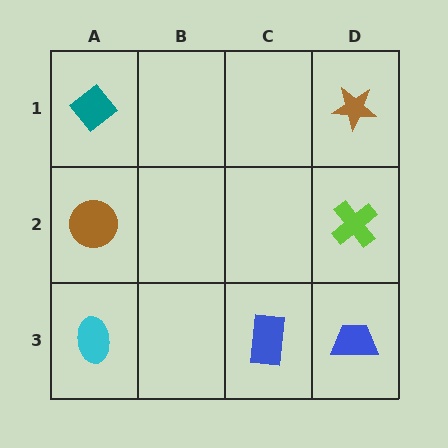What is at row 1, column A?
A teal diamond.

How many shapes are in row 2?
2 shapes.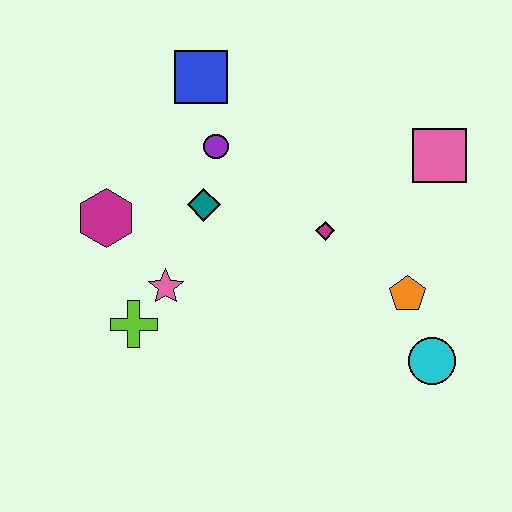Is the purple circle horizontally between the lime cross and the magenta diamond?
Yes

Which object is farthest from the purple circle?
The cyan circle is farthest from the purple circle.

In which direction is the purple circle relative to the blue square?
The purple circle is below the blue square.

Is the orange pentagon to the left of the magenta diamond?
No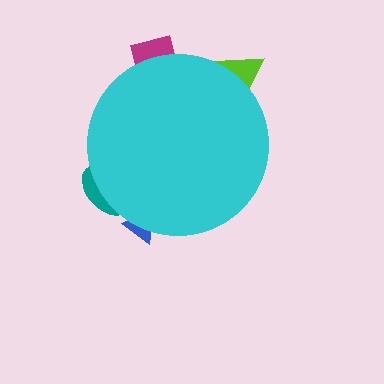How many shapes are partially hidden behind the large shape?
4 shapes are partially hidden.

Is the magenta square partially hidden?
Yes, the magenta square is partially hidden behind the cyan circle.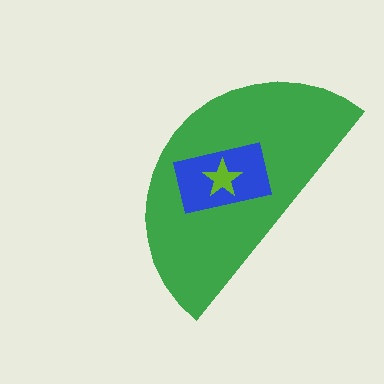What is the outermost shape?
The green semicircle.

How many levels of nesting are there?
3.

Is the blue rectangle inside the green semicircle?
Yes.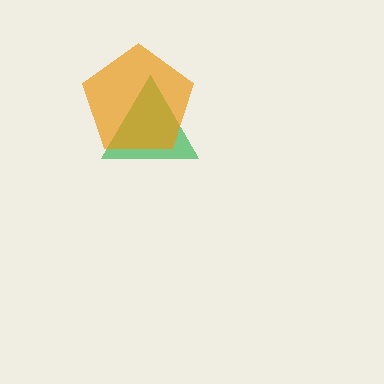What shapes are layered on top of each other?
The layered shapes are: a green triangle, an orange pentagon.